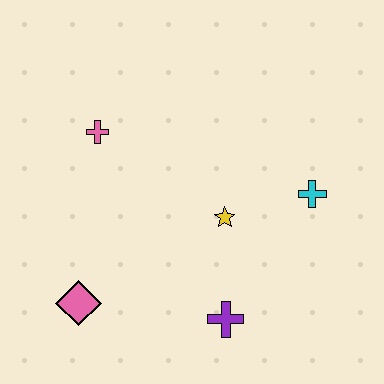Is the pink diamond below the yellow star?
Yes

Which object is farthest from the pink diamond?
The cyan cross is farthest from the pink diamond.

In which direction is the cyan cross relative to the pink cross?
The cyan cross is to the right of the pink cross.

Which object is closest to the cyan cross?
The yellow star is closest to the cyan cross.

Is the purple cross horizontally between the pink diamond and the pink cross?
No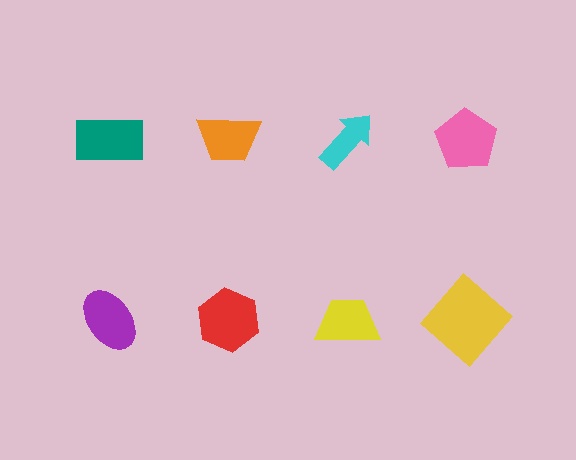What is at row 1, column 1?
A teal rectangle.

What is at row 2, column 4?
A yellow diamond.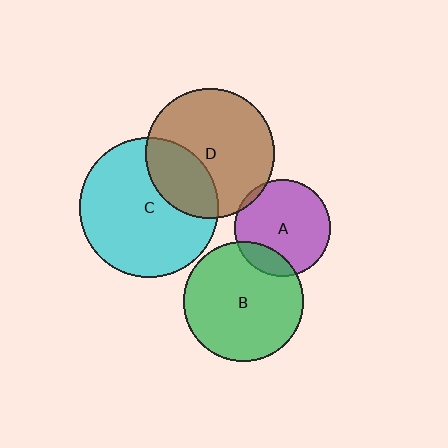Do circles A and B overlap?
Yes.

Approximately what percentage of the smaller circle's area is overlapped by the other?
Approximately 15%.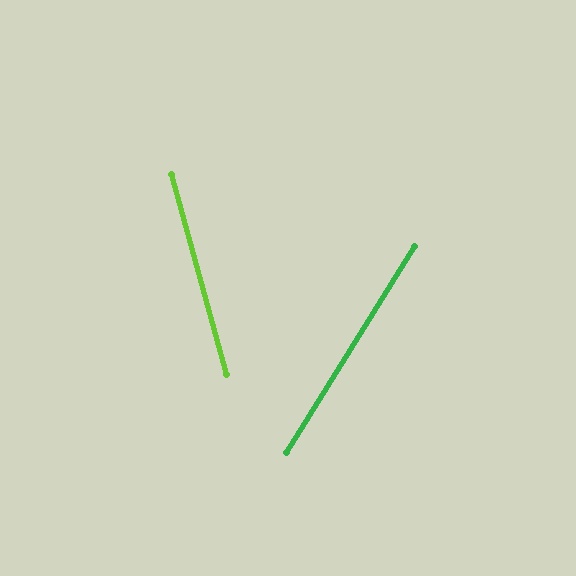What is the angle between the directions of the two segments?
Approximately 47 degrees.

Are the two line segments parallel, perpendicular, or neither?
Neither parallel nor perpendicular — they differ by about 47°.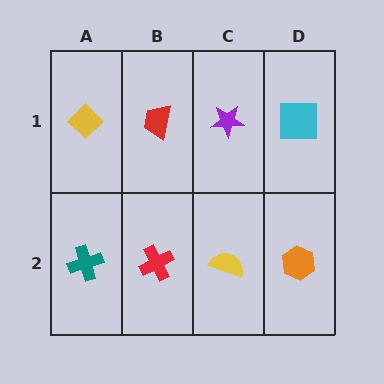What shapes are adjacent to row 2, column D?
A cyan square (row 1, column D), a yellow semicircle (row 2, column C).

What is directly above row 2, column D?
A cyan square.